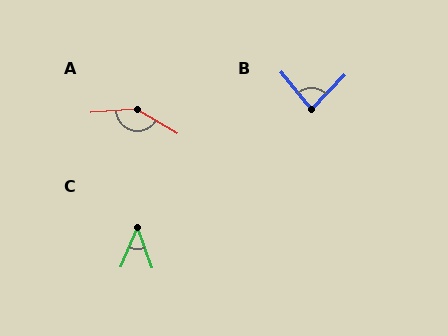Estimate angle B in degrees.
Approximately 83 degrees.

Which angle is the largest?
A, at approximately 144 degrees.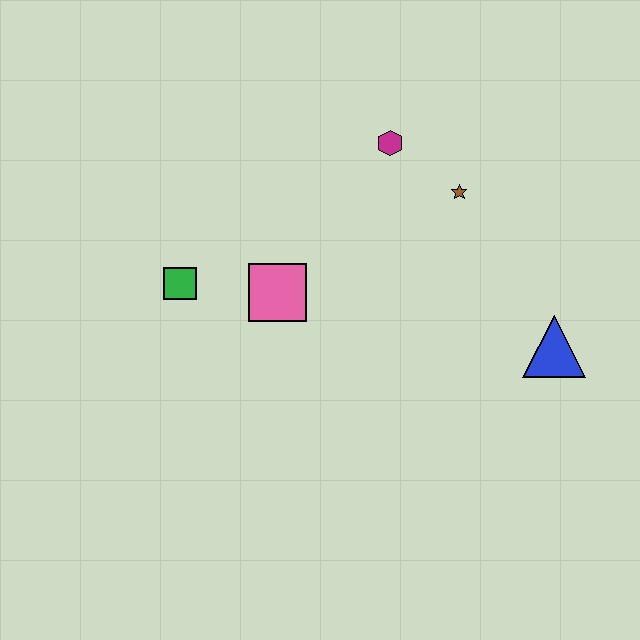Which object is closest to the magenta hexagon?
The brown star is closest to the magenta hexagon.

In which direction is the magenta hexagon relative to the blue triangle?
The magenta hexagon is above the blue triangle.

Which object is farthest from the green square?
The blue triangle is farthest from the green square.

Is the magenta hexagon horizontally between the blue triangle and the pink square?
Yes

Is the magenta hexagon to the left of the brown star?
Yes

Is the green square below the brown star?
Yes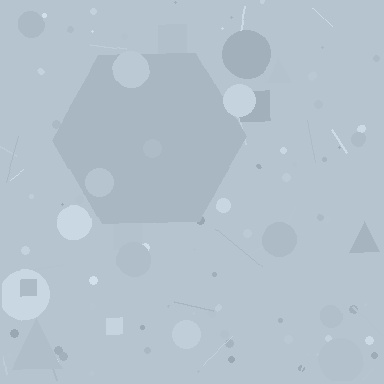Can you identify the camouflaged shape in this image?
The camouflaged shape is a hexagon.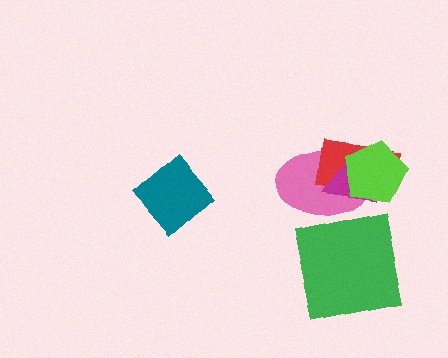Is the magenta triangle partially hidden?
Yes, it is partially covered by another shape.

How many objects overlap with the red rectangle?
3 objects overlap with the red rectangle.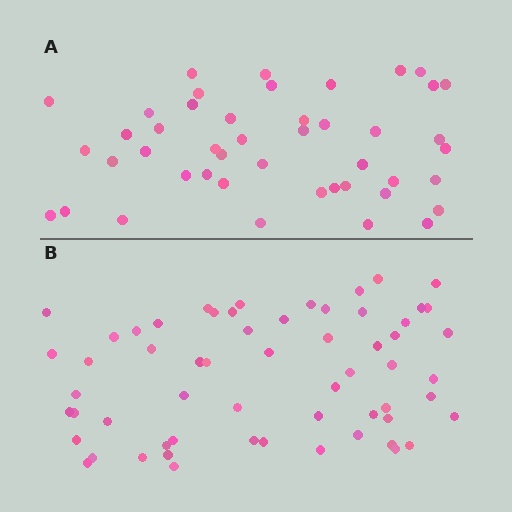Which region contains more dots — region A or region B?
Region B (the bottom region) has more dots.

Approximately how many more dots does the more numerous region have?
Region B has approximately 15 more dots than region A.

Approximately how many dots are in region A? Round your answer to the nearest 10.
About 40 dots. (The exact count is 45, which rounds to 40.)